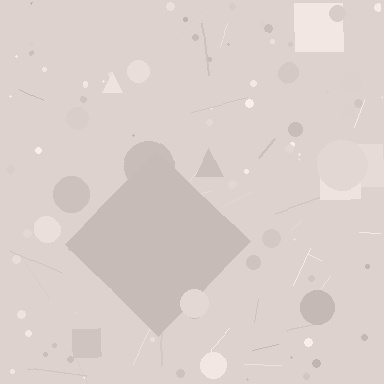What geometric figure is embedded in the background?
A diamond is embedded in the background.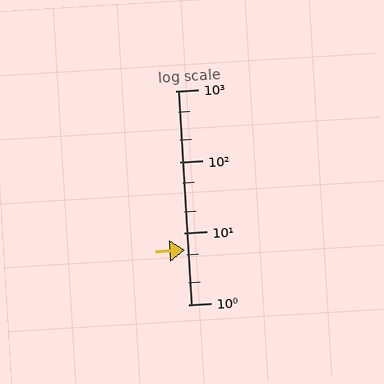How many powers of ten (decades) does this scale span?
The scale spans 3 decades, from 1 to 1000.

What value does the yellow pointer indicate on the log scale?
The pointer indicates approximately 5.9.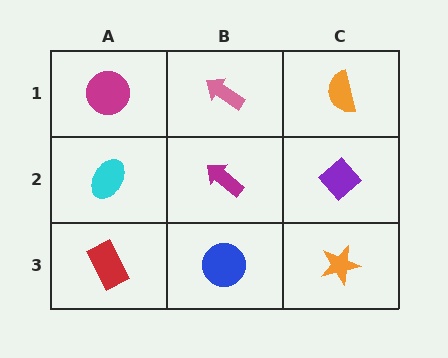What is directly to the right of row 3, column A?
A blue circle.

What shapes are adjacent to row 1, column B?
A magenta arrow (row 2, column B), a magenta circle (row 1, column A), an orange semicircle (row 1, column C).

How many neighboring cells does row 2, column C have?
3.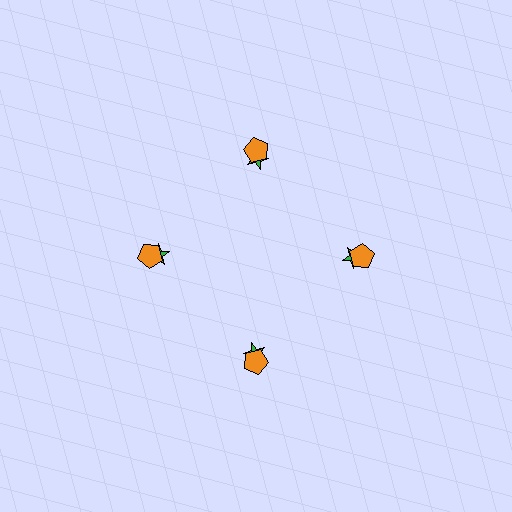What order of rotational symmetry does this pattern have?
This pattern has 4-fold rotational symmetry.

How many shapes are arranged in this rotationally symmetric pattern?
There are 8 shapes, arranged in 4 groups of 2.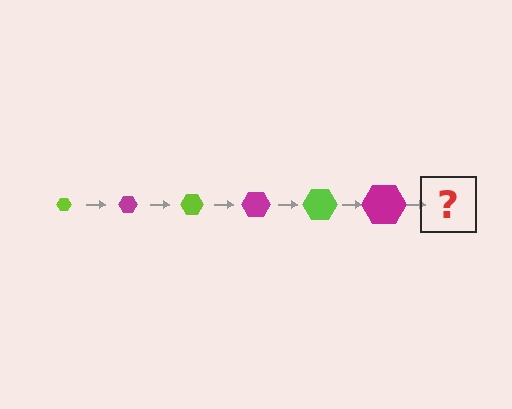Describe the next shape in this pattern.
It should be a lime hexagon, larger than the previous one.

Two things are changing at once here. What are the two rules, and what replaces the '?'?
The two rules are that the hexagon grows larger each step and the color cycles through lime and magenta. The '?' should be a lime hexagon, larger than the previous one.